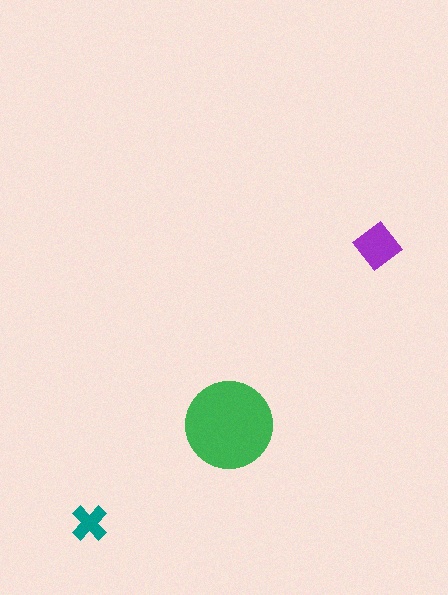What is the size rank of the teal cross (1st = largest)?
3rd.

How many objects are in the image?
There are 3 objects in the image.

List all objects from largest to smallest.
The green circle, the purple diamond, the teal cross.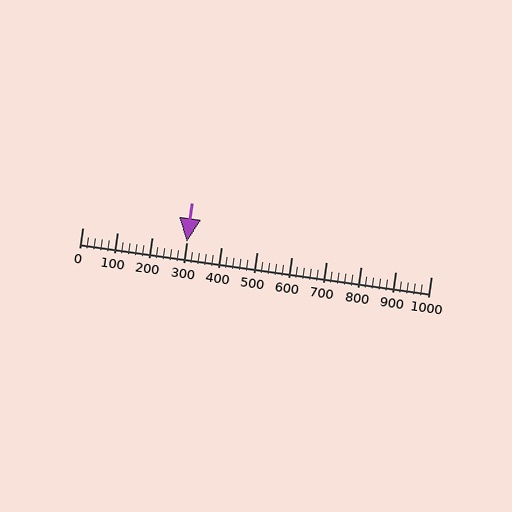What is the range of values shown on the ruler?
The ruler shows values from 0 to 1000.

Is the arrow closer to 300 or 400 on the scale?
The arrow is closer to 300.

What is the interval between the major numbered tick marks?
The major tick marks are spaced 100 units apart.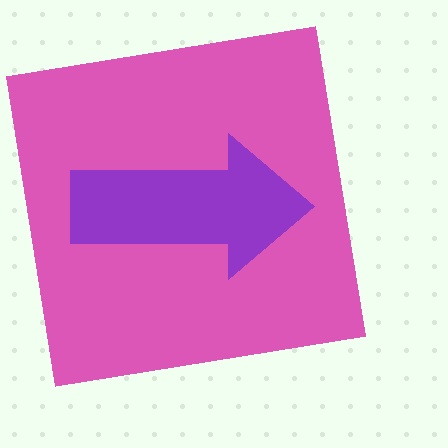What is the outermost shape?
The pink square.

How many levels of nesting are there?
2.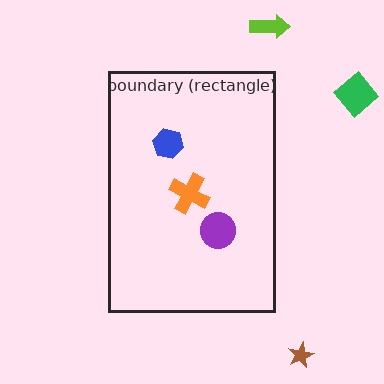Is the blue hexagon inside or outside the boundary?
Inside.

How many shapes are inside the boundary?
3 inside, 3 outside.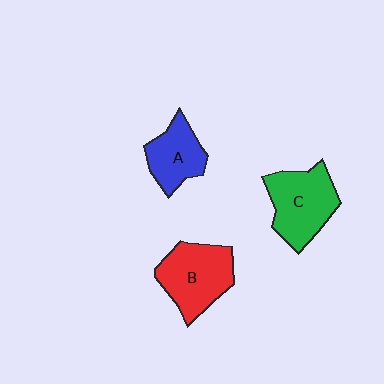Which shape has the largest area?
Shape C (green).